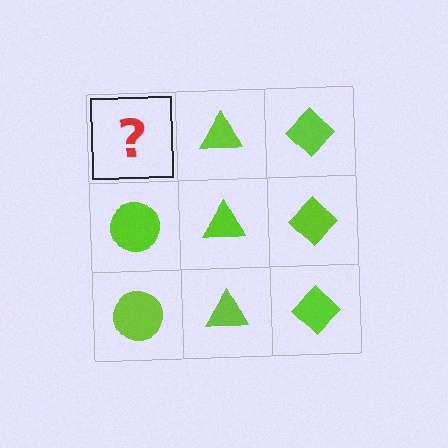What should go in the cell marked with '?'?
The missing cell should contain a lime circle.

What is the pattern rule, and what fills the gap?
The rule is that each column has a consistent shape. The gap should be filled with a lime circle.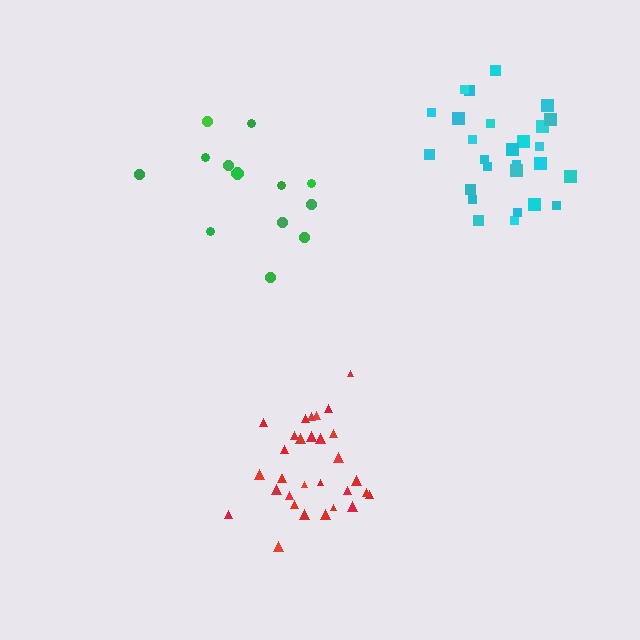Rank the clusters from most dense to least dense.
red, cyan, green.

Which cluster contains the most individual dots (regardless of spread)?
Red (32).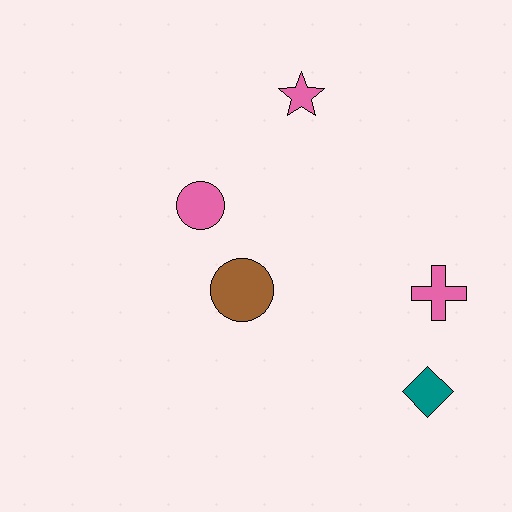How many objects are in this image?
There are 5 objects.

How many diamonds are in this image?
There is 1 diamond.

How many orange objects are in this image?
There are no orange objects.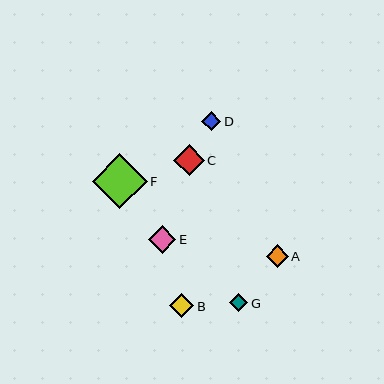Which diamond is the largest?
Diamond F is the largest with a size of approximately 55 pixels.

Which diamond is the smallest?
Diamond G is the smallest with a size of approximately 18 pixels.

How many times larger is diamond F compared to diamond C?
Diamond F is approximately 1.8 times the size of diamond C.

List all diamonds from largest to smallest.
From largest to smallest: F, C, E, B, A, D, G.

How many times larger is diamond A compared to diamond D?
Diamond A is approximately 1.2 times the size of diamond D.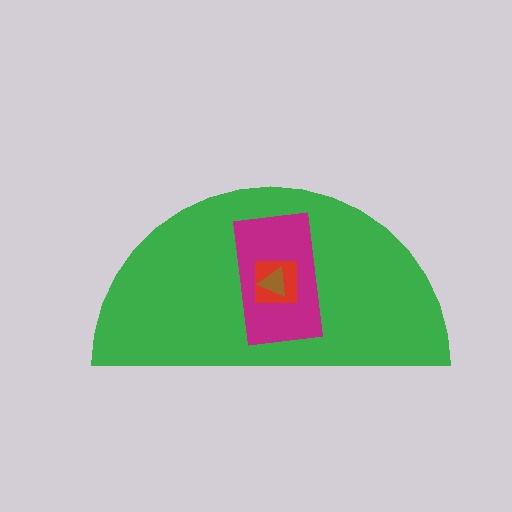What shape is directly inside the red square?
The brown triangle.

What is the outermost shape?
The green semicircle.